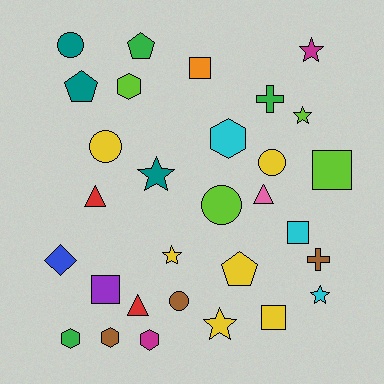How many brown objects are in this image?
There are 3 brown objects.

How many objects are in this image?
There are 30 objects.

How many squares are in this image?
There are 5 squares.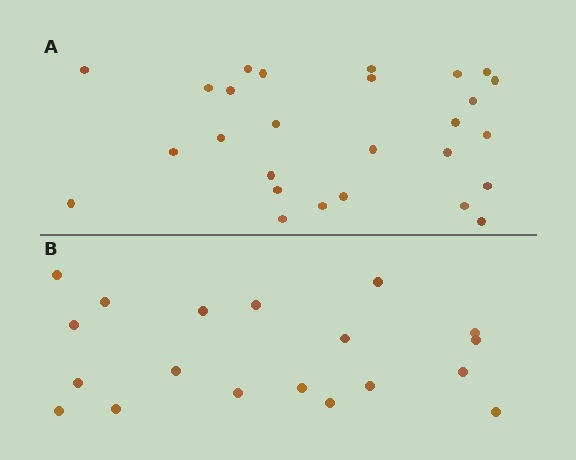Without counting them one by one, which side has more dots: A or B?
Region A (the top region) has more dots.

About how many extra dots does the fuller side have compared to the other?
Region A has roughly 8 or so more dots than region B.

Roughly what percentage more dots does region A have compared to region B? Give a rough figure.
About 40% more.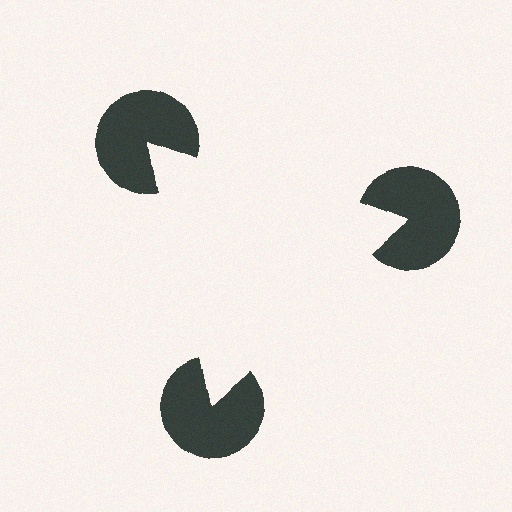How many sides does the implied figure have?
3 sides.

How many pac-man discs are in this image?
There are 3 — one at each vertex of the illusory triangle.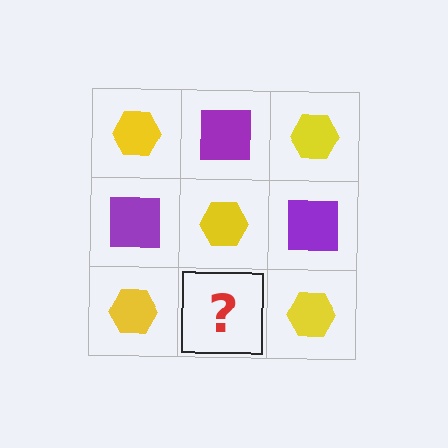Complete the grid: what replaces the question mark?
The question mark should be replaced with a purple square.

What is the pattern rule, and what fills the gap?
The rule is that it alternates yellow hexagon and purple square in a checkerboard pattern. The gap should be filled with a purple square.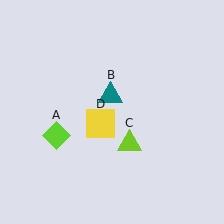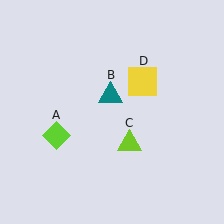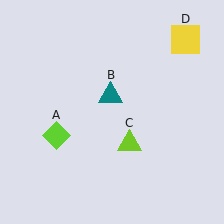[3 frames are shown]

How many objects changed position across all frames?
1 object changed position: yellow square (object D).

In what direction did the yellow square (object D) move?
The yellow square (object D) moved up and to the right.